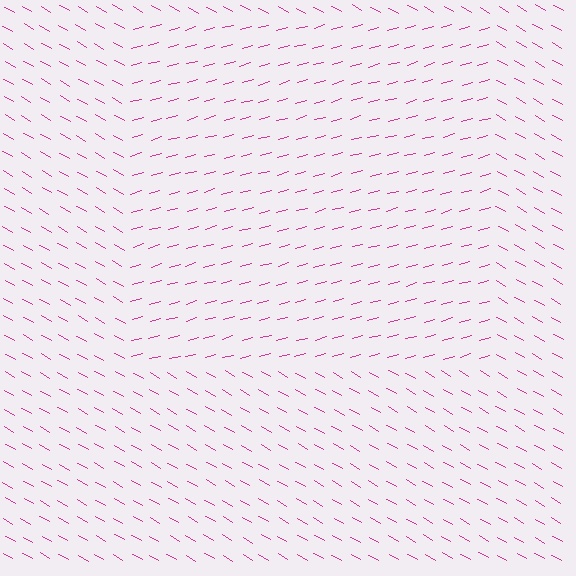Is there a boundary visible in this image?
Yes, there is a texture boundary formed by a change in line orientation.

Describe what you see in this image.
The image is filled with small magenta line segments. A rectangle region in the image has lines oriented differently from the surrounding lines, creating a visible texture boundary.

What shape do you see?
I see a rectangle.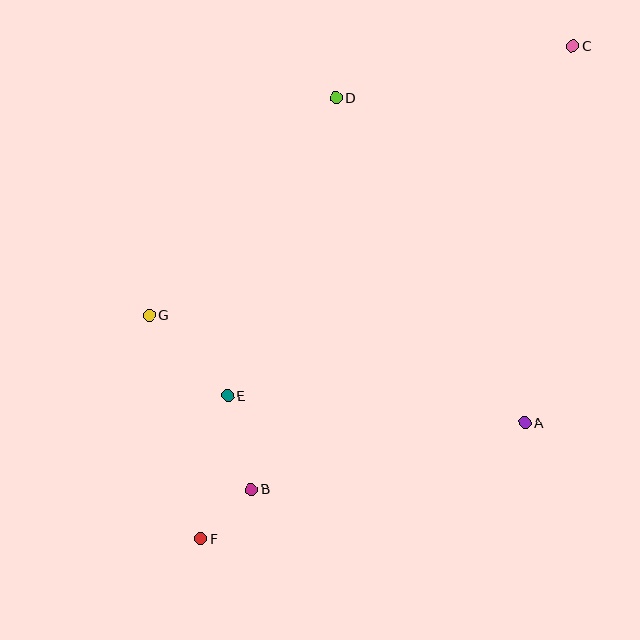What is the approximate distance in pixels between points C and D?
The distance between C and D is approximately 242 pixels.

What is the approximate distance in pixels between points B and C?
The distance between B and C is approximately 548 pixels.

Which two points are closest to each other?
Points B and F are closest to each other.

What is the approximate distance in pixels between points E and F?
The distance between E and F is approximately 146 pixels.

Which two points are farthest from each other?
Points C and F are farthest from each other.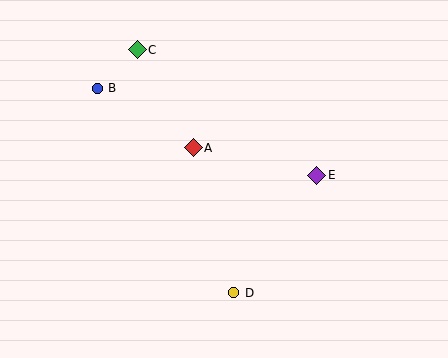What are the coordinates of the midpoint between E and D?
The midpoint between E and D is at (275, 234).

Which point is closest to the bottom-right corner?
Point D is closest to the bottom-right corner.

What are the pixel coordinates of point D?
Point D is at (234, 293).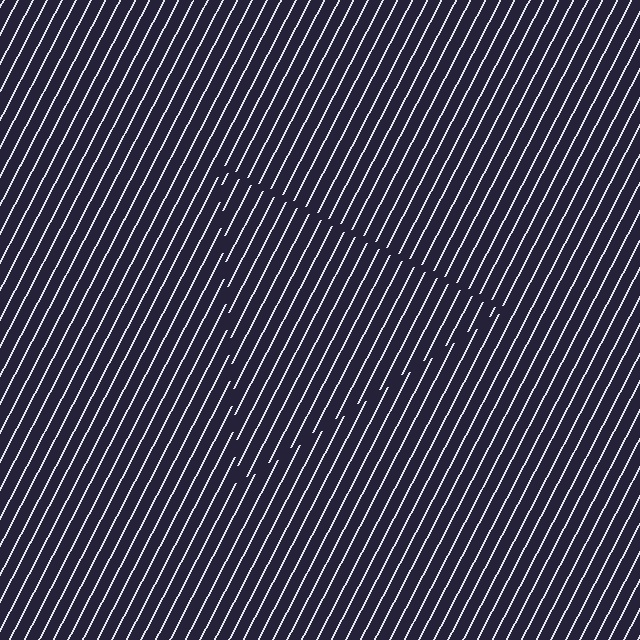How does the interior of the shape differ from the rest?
The interior of the shape contains the same grating, shifted by half a period — the contour is defined by the phase discontinuity where line-ends from the inner and outer gratings abut.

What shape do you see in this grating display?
An illusory triangle. The interior of the shape contains the same grating, shifted by half a period — the contour is defined by the phase discontinuity where line-ends from the inner and outer gratings abut.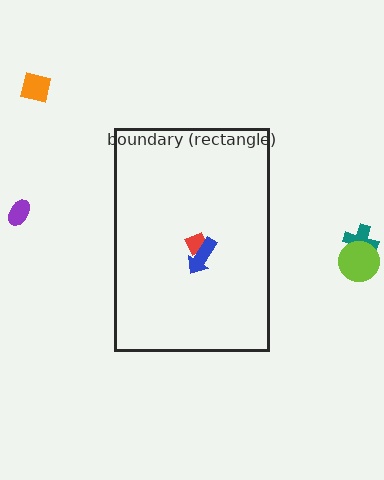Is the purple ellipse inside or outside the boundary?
Outside.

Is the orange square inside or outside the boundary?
Outside.